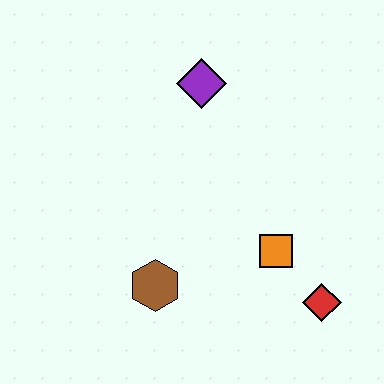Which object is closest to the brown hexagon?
The orange square is closest to the brown hexagon.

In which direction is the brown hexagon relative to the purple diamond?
The brown hexagon is below the purple diamond.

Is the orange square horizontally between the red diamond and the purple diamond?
Yes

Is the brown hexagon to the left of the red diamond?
Yes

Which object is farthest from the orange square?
The purple diamond is farthest from the orange square.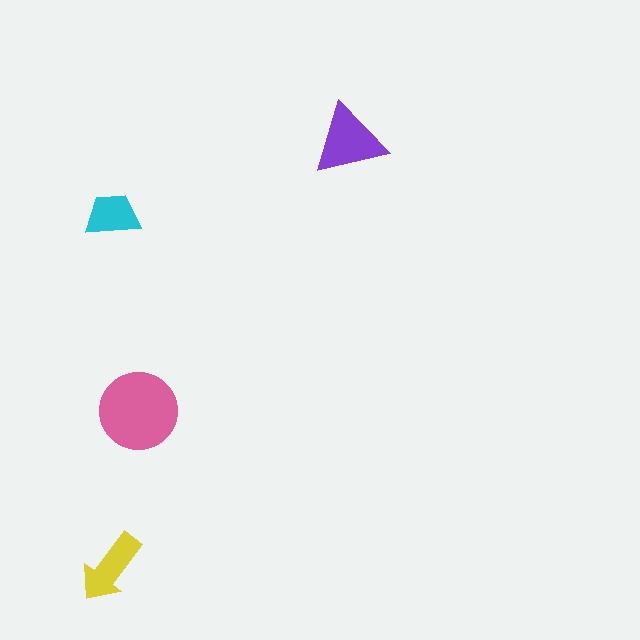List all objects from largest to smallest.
The pink circle, the purple triangle, the yellow arrow, the cyan trapezoid.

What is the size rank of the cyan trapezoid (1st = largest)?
4th.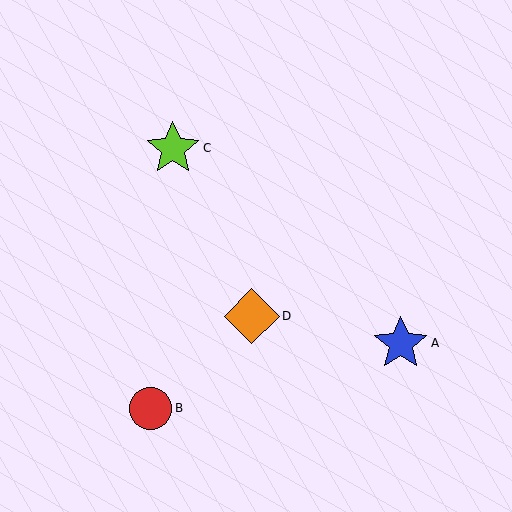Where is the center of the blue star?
The center of the blue star is at (401, 343).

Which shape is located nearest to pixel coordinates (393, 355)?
The blue star (labeled A) at (401, 343) is nearest to that location.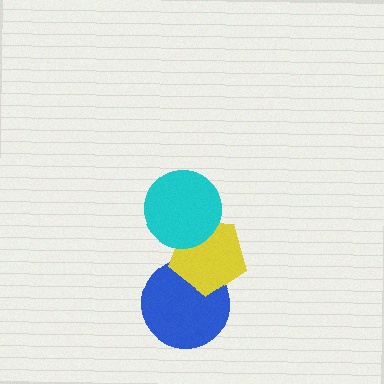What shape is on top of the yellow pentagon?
The cyan circle is on top of the yellow pentagon.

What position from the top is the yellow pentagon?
The yellow pentagon is 2nd from the top.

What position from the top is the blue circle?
The blue circle is 3rd from the top.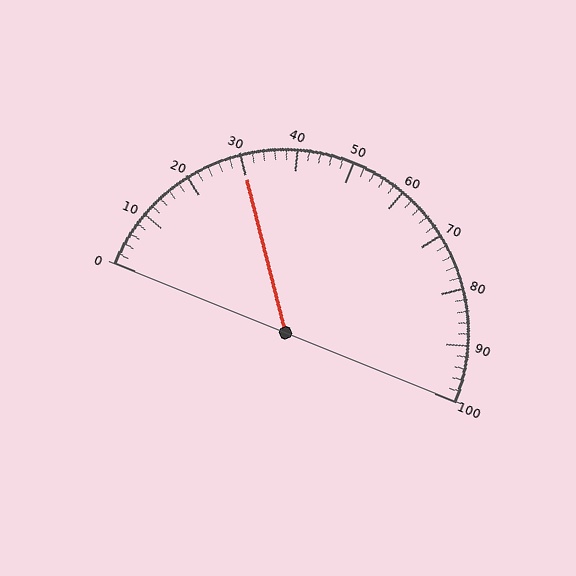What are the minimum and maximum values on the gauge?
The gauge ranges from 0 to 100.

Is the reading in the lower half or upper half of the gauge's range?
The reading is in the lower half of the range (0 to 100).